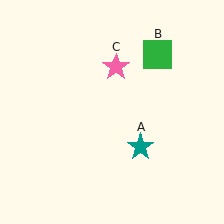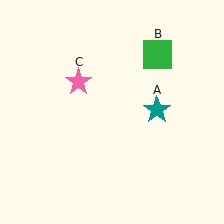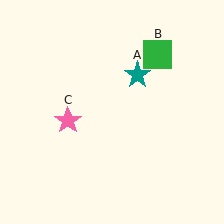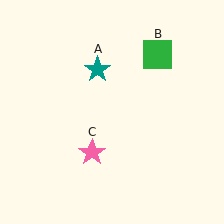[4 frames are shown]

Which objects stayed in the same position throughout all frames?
Green square (object B) remained stationary.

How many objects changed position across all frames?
2 objects changed position: teal star (object A), pink star (object C).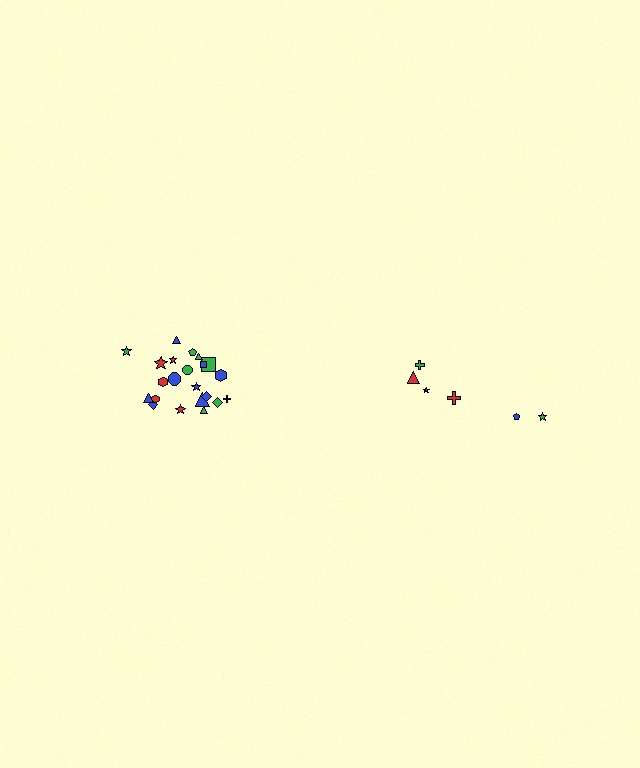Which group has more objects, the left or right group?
The left group.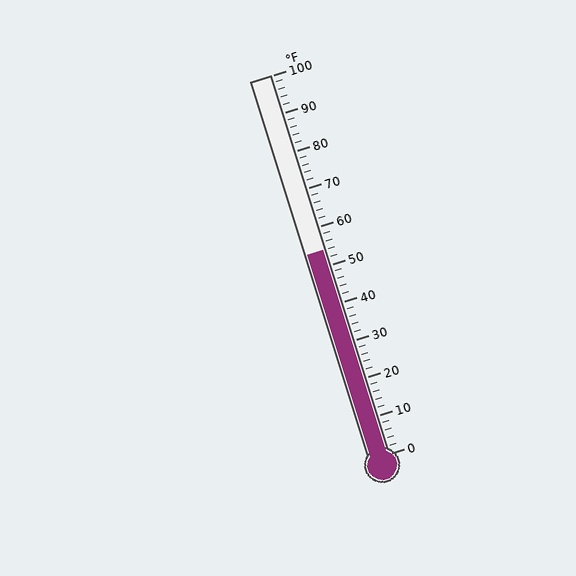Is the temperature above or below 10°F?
The temperature is above 10°F.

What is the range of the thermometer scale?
The thermometer scale ranges from 0°F to 100°F.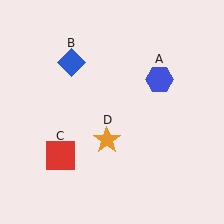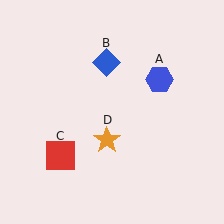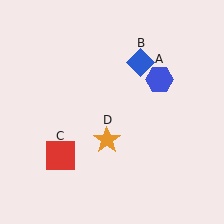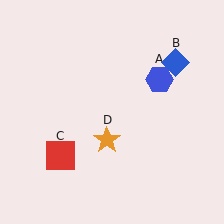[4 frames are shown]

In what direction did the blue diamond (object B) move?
The blue diamond (object B) moved right.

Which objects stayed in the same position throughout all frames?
Blue hexagon (object A) and red square (object C) and orange star (object D) remained stationary.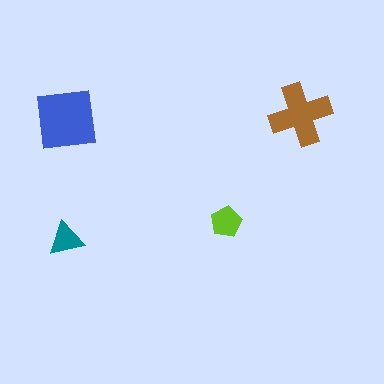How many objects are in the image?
There are 4 objects in the image.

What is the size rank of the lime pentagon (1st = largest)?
3rd.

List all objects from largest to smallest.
The blue square, the brown cross, the lime pentagon, the teal triangle.